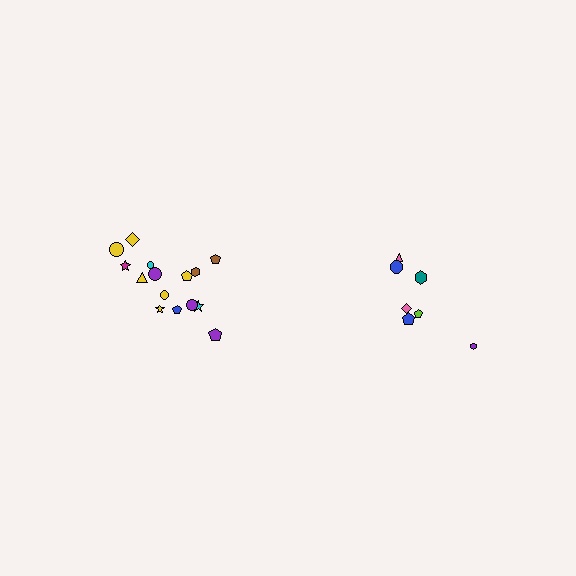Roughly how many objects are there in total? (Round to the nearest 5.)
Roughly 20 objects in total.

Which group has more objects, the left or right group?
The left group.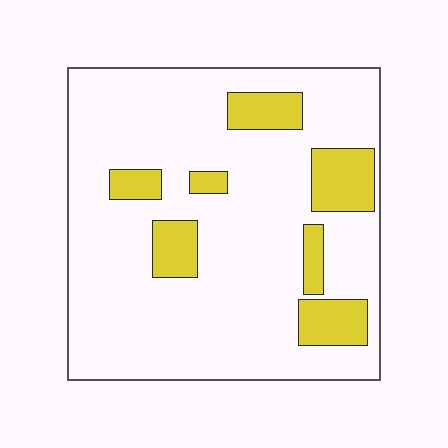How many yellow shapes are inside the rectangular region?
7.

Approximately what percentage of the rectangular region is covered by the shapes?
Approximately 15%.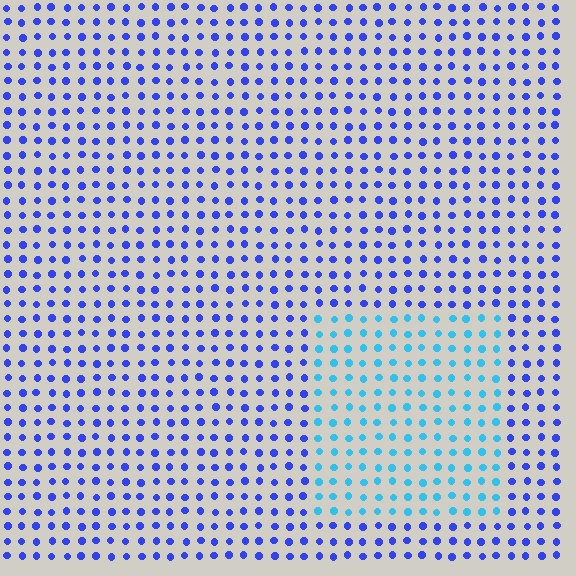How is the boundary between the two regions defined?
The boundary is defined purely by a slight shift in hue (about 42 degrees). Spacing, size, and orientation are identical on both sides.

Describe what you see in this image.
The image is filled with small blue elements in a uniform arrangement. A rectangle-shaped region is visible where the elements are tinted to a slightly different hue, forming a subtle color boundary.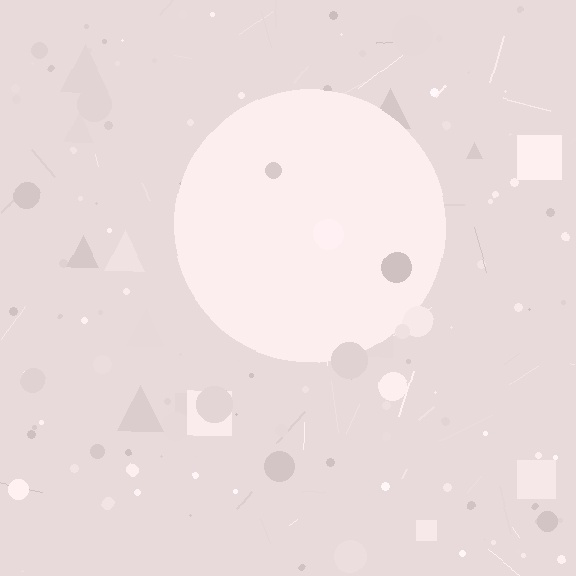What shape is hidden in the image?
A circle is hidden in the image.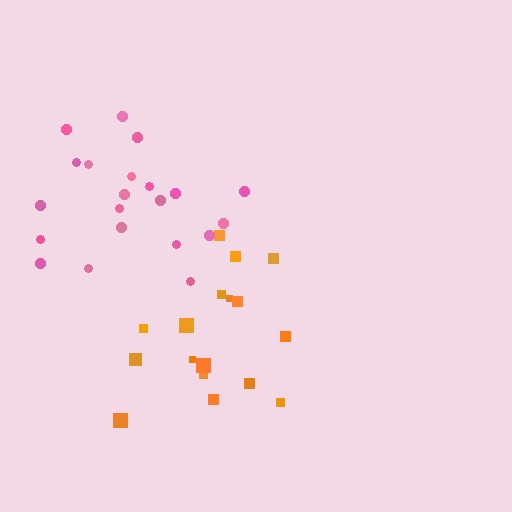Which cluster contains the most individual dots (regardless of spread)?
Pink (21).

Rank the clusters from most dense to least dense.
pink, orange.